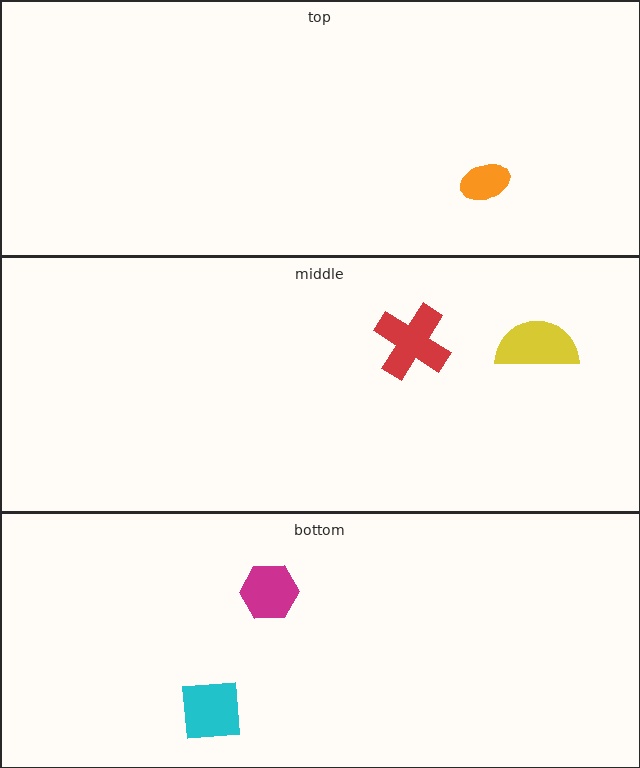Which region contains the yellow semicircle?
The middle region.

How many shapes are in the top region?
1.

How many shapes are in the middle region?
2.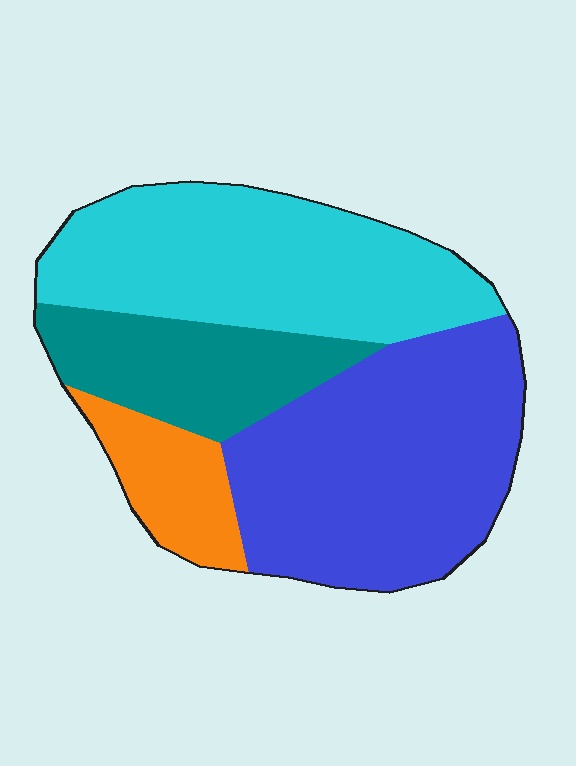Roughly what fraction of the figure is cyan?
Cyan takes up about one third (1/3) of the figure.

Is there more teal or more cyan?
Cyan.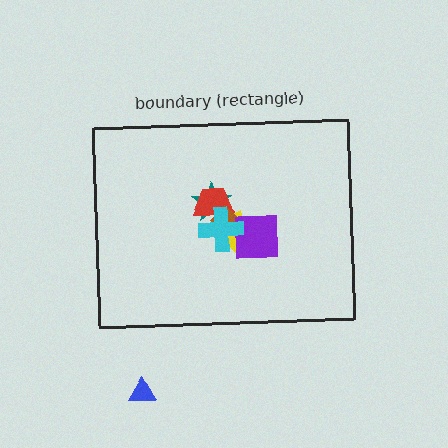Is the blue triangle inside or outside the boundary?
Outside.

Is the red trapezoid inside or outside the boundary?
Inside.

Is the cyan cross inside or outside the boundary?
Inside.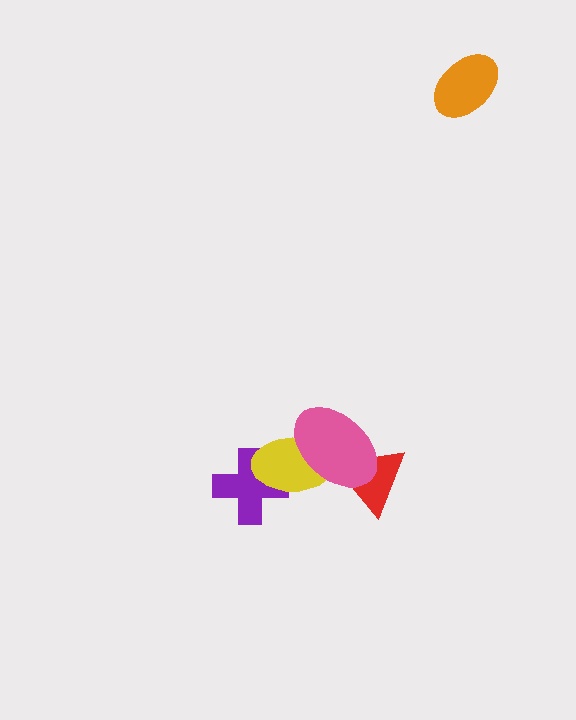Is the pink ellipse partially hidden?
No, no other shape covers it.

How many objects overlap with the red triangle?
1 object overlaps with the red triangle.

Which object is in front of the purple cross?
The yellow ellipse is in front of the purple cross.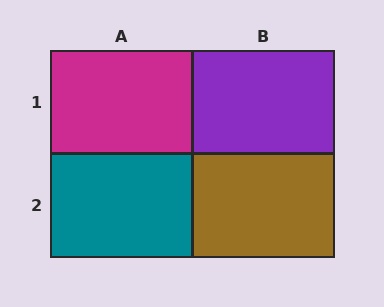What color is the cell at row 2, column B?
Brown.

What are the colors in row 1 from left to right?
Magenta, purple.